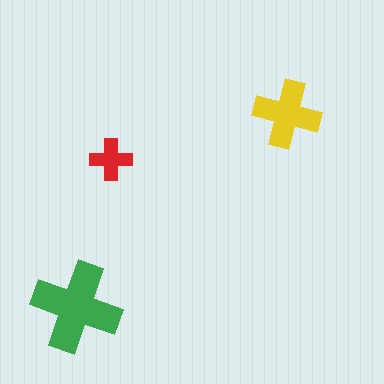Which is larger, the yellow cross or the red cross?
The yellow one.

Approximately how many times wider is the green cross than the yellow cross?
About 1.5 times wider.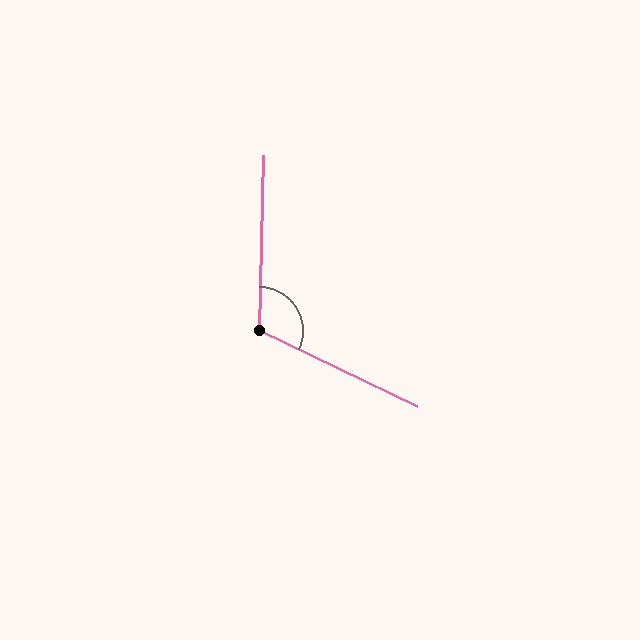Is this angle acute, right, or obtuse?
It is obtuse.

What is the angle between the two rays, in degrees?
Approximately 114 degrees.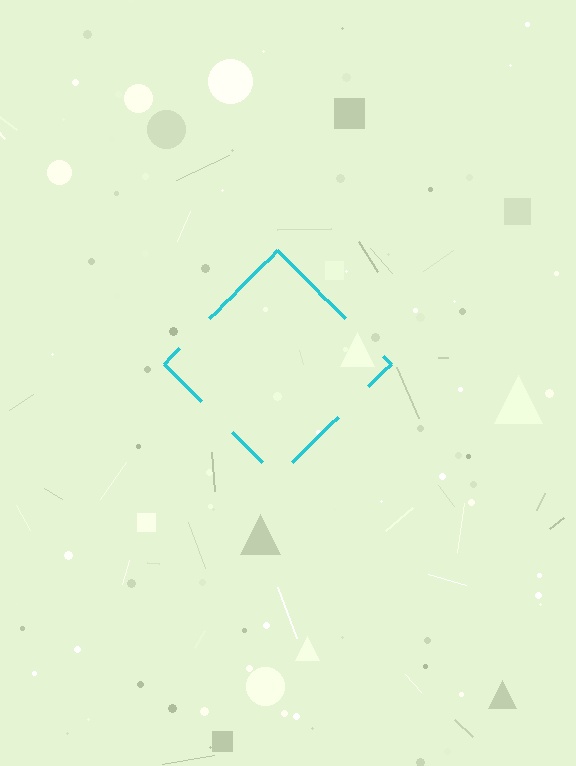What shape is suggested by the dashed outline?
The dashed outline suggests a diamond.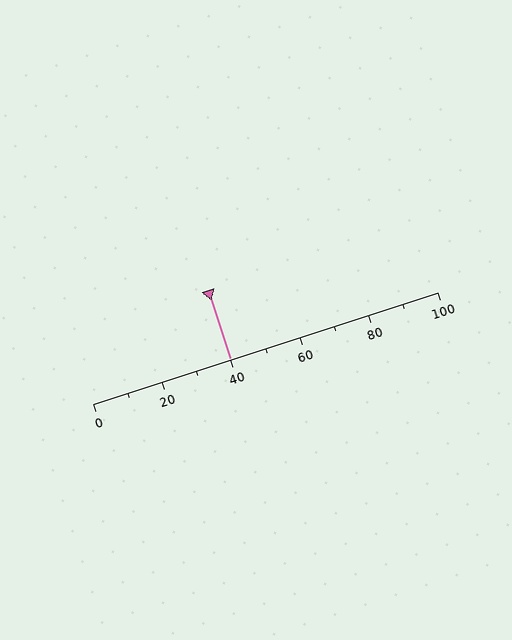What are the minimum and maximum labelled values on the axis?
The axis runs from 0 to 100.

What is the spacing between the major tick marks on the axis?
The major ticks are spaced 20 apart.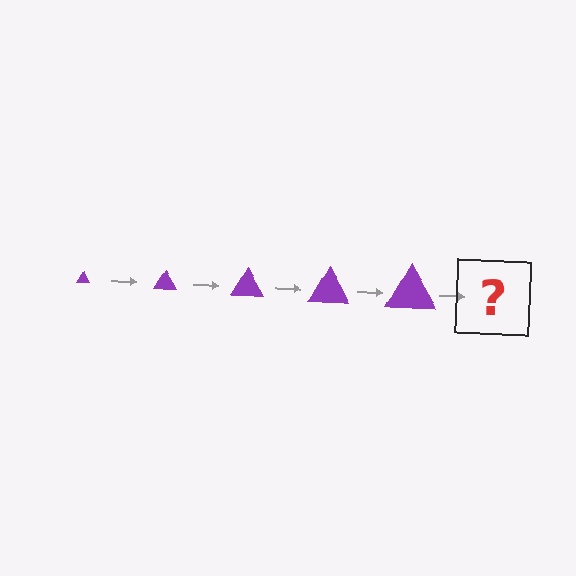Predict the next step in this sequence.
The next step is a purple triangle, larger than the previous one.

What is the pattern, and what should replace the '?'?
The pattern is that the triangle gets progressively larger each step. The '?' should be a purple triangle, larger than the previous one.